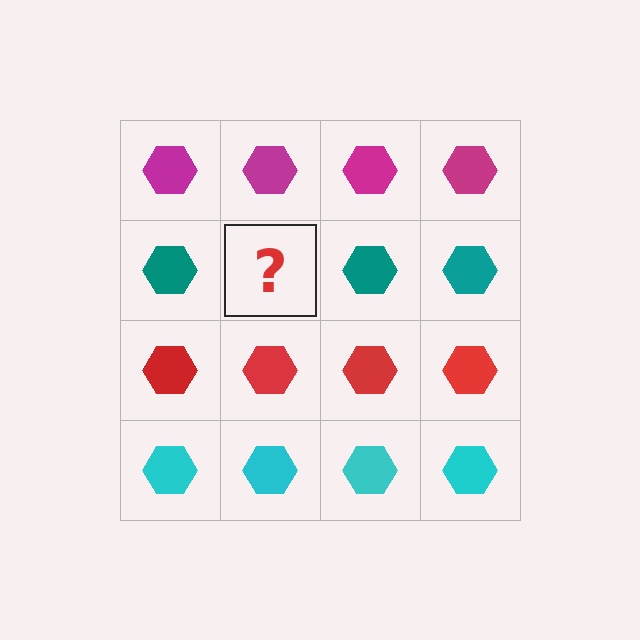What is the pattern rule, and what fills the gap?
The rule is that each row has a consistent color. The gap should be filled with a teal hexagon.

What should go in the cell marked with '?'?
The missing cell should contain a teal hexagon.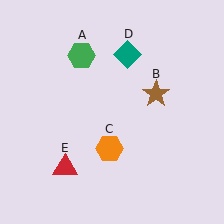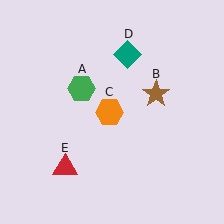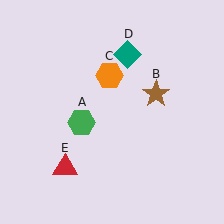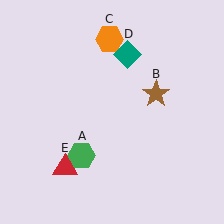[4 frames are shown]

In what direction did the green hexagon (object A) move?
The green hexagon (object A) moved down.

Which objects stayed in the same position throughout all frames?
Brown star (object B) and teal diamond (object D) and red triangle (object E) remained stationary.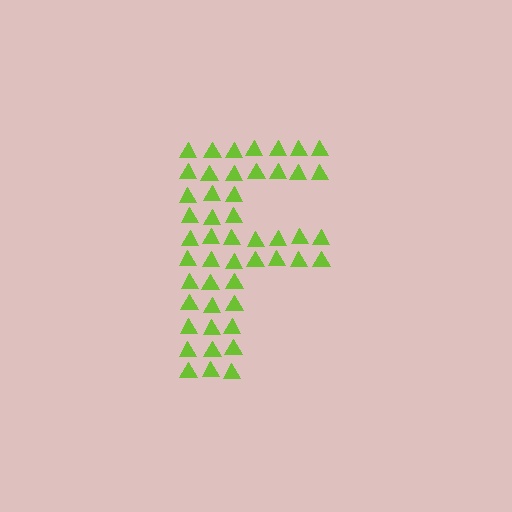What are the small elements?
The small elements are triangles.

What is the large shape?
The large shape is the letter F.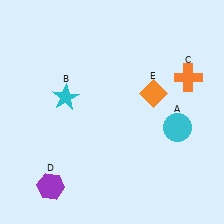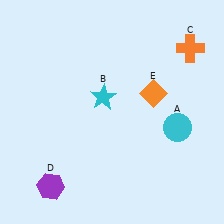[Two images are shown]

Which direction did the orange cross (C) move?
The orange cross (C) moved up.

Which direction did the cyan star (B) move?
The cyan star (B) moved right.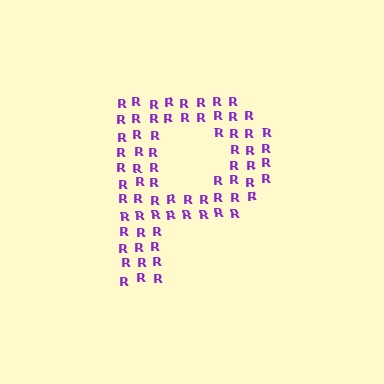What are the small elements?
The small elements are letter R's.